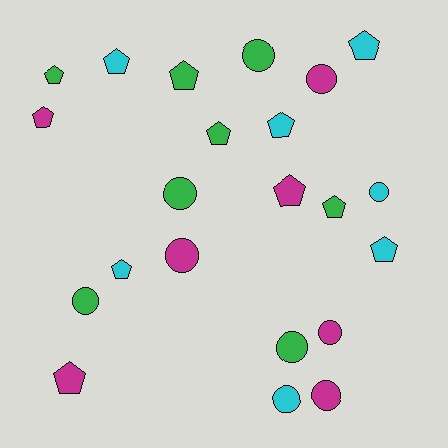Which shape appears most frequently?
Pentagon, with 12 objects.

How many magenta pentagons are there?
There are 3 magenta pentagons.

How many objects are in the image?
There are 22 objects.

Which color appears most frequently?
Green, with 8 objects.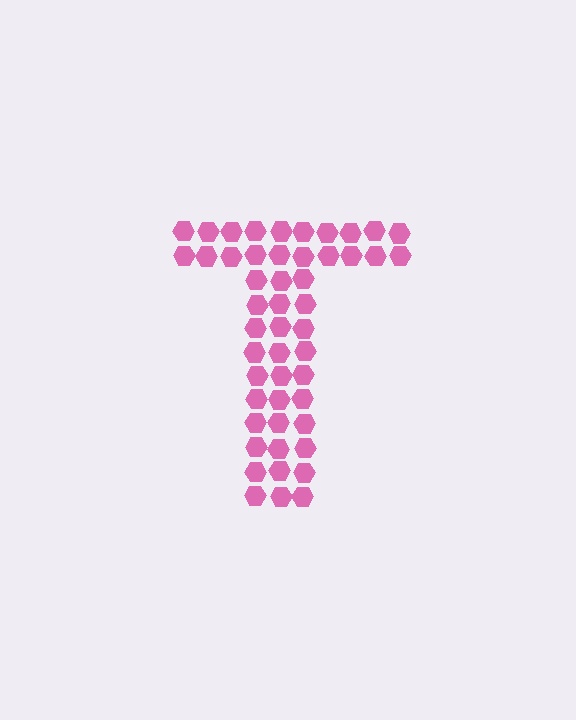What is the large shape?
The large shape is the letter T.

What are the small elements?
The small elements are hexagons.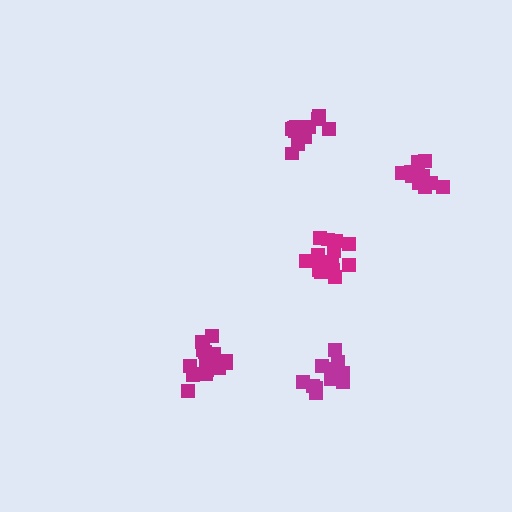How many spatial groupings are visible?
There are 5 spatial groupings.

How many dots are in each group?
Group 1: 16 dots, Group 2: 15 dots, Group 3: 15 dots, Group 4: 11 dots, Group 5: 13 dots (70 total).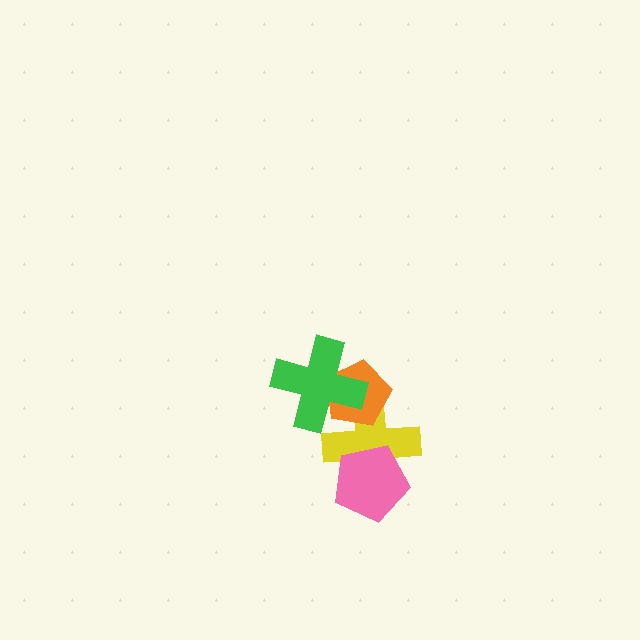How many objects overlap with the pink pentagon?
1 object overlaps with the pink pentagon.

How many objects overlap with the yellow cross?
3 objects overlap with the yellow cross.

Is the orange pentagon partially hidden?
Yes, it is partially covered by another shape.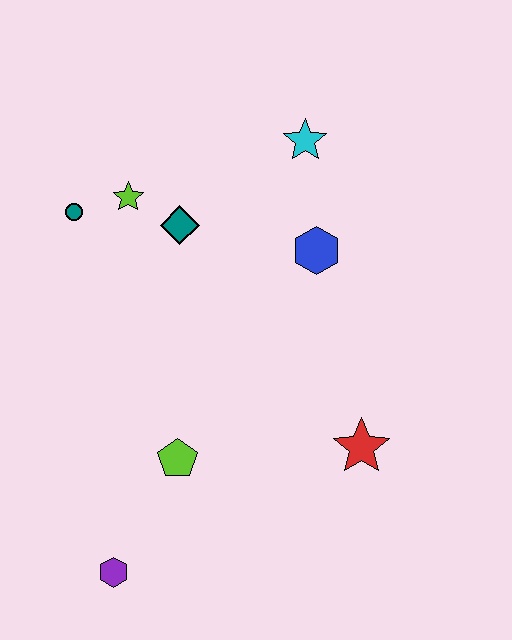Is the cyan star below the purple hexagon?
No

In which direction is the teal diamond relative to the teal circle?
The teal diamond is to the right of the teal circle.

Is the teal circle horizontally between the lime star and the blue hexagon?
No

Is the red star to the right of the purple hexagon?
Yes